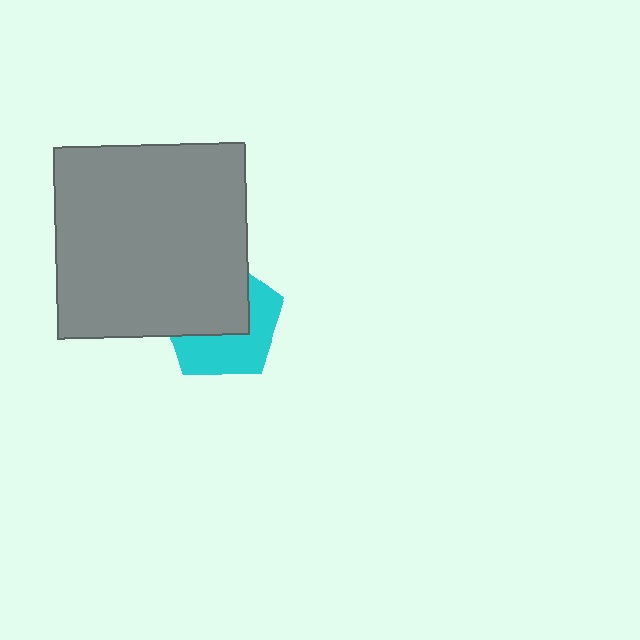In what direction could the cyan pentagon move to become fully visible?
The cyan pentagon could move toward the lower-right. That would shift it out from behind the gray square entirely.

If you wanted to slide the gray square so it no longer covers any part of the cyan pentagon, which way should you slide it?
Slide it toward the upper-left — that is the most direct way to separate the two shapes.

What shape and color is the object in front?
The object in front is a gray square.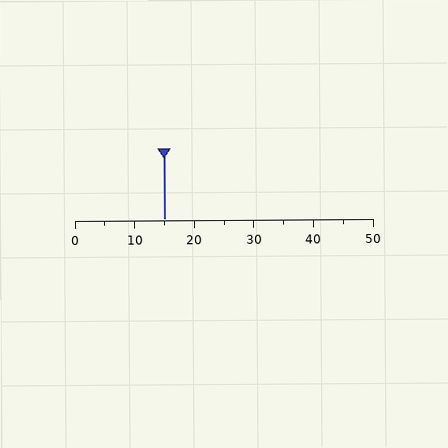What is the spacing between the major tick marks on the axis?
The major ticks are spaced 10 apart.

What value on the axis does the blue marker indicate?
The marker indicates approximately 15.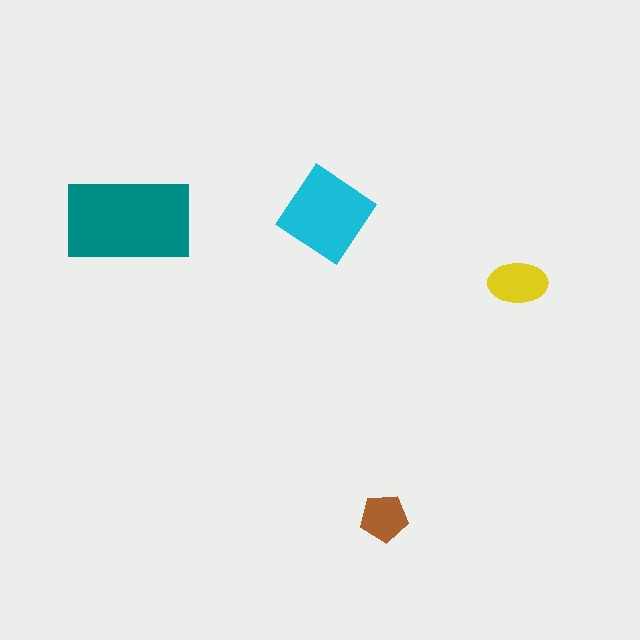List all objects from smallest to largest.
The brown pentagon, the yellow ellipse, the cyan diamond, the teal rectangle.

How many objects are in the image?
There are 4 objects in the image.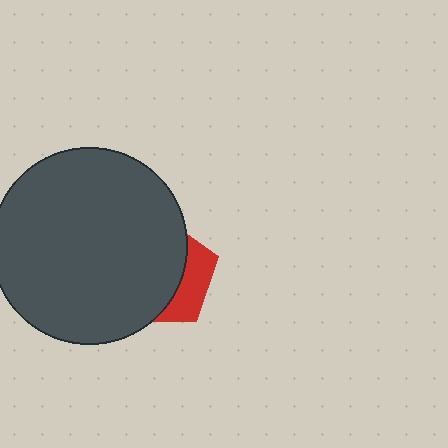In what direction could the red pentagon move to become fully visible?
The red pentagon could move right. That would shift it out from behind the dark gray circle entirely.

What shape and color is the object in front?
The object in front is a dark gray circle.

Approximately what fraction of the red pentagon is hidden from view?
Roughly 70% of the red pentagon is hidden behind the dark gray circle.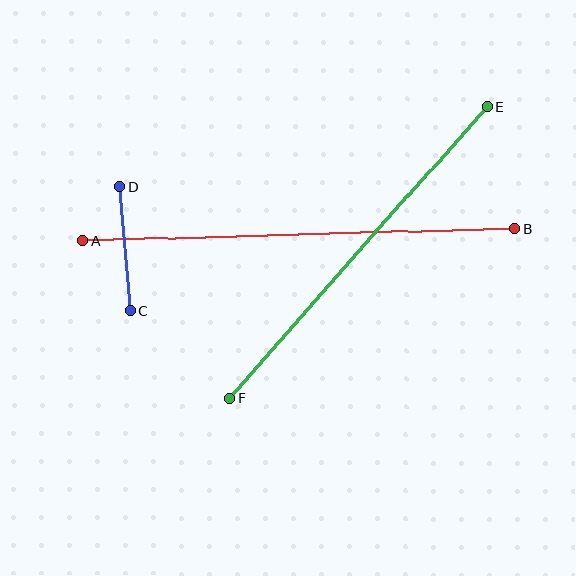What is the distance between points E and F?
The distance is approximately 389 pixels.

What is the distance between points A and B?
The distance is approximately 432 pixels.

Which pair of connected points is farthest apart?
Points A and B are farthest apart.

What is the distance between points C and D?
The distance is approximately 125 pixels.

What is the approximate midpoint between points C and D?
The midpoint is at approximately (125, 249) pixels.